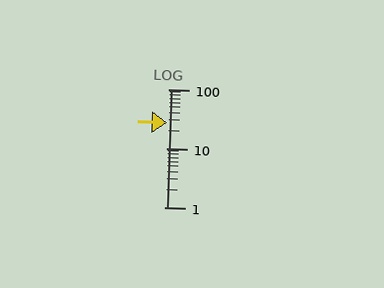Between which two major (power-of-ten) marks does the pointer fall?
The pointer is between 10 and 100.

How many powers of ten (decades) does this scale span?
The scale spans 2 decades, from 1 to 100.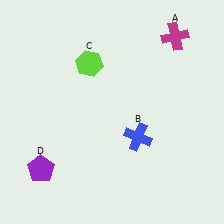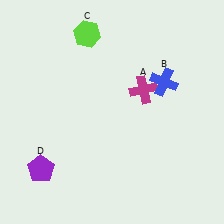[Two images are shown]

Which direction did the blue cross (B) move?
The blue cross (B) moved up.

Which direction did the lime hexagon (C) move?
The lime hexagon (C) moved up.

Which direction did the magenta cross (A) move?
The magenta cross (A) moved down.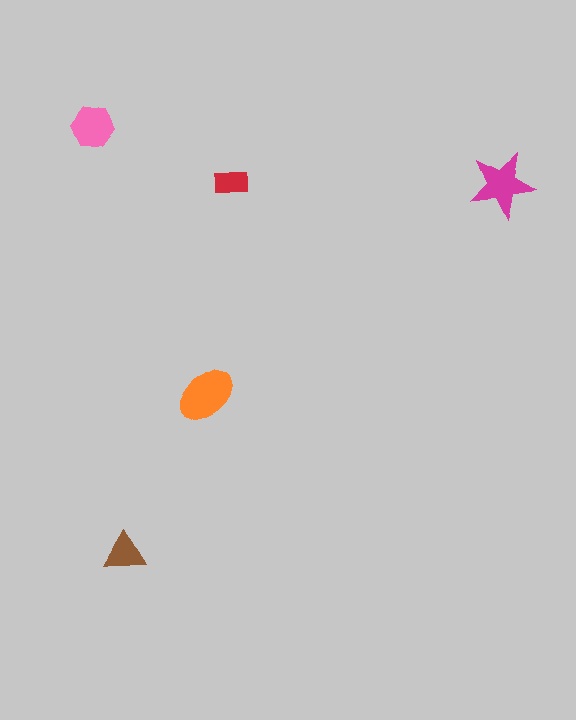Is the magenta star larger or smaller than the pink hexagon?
Larger.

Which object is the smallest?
The red rectangle.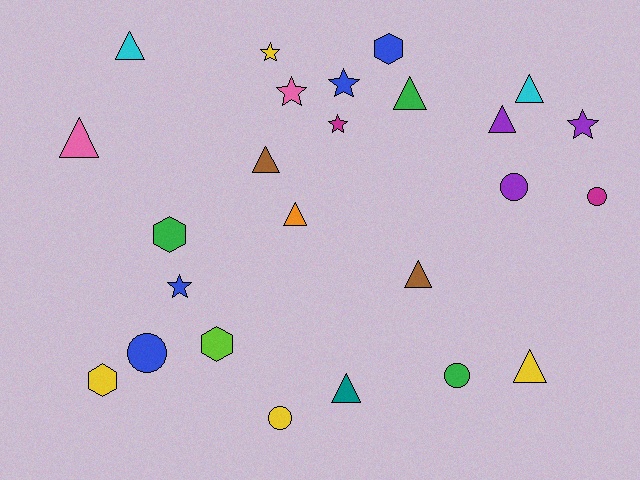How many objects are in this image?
There are 25 objects.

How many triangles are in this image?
There are 10 triangles.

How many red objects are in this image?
There are no red objects.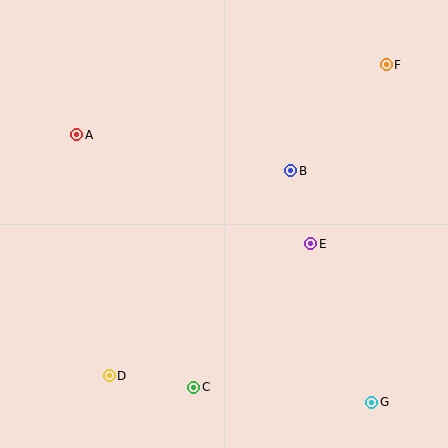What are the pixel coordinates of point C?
Point C is at (194, 388).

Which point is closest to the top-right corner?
Point F is closest to the top-right corner.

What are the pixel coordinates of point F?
Point F is at (386, 65).